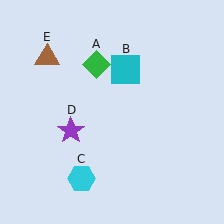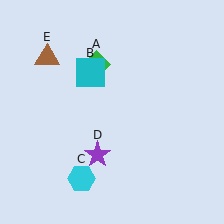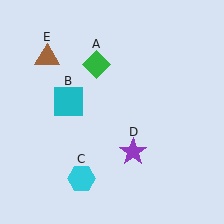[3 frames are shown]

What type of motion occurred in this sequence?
The cyan square (object B), purple star (object D) rotated counterclockwise around the center of the scene.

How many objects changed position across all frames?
2 objects changed position: cyan square (object B), purple star (object D).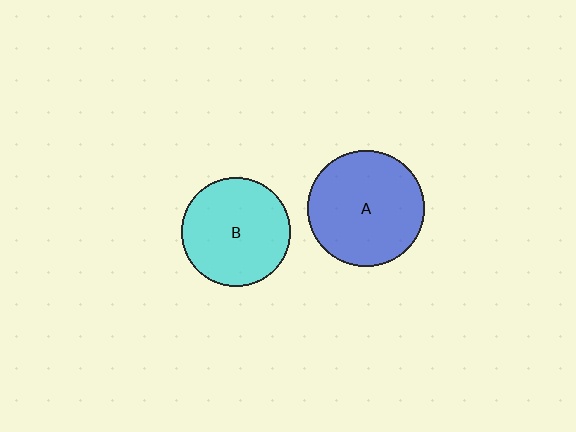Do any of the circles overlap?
No, none of the circles overlap.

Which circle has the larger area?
Circle A (blue).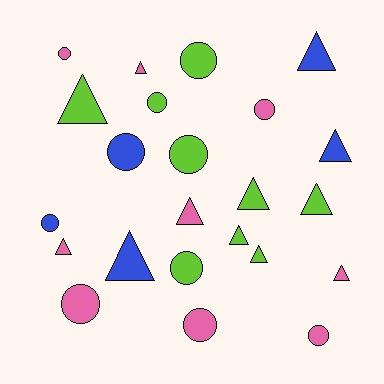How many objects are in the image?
There are 23 objects.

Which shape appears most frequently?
Triangle, with 12 objects.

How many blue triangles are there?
There are 3 blue triangles.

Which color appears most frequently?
Pink, with 9 objects.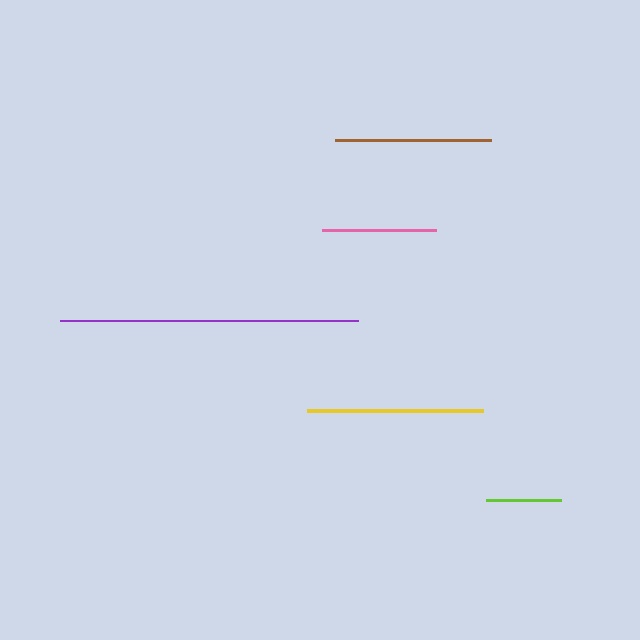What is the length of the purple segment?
The purple segment is approximately 298 pixels long.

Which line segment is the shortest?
The lime line is the shortest at approximately 75 pixels.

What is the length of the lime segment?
The lime segment is approximately 75 pixels long.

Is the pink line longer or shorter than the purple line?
The purple line is longer than the pink line.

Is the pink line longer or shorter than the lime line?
The pink line is longer than the lime line.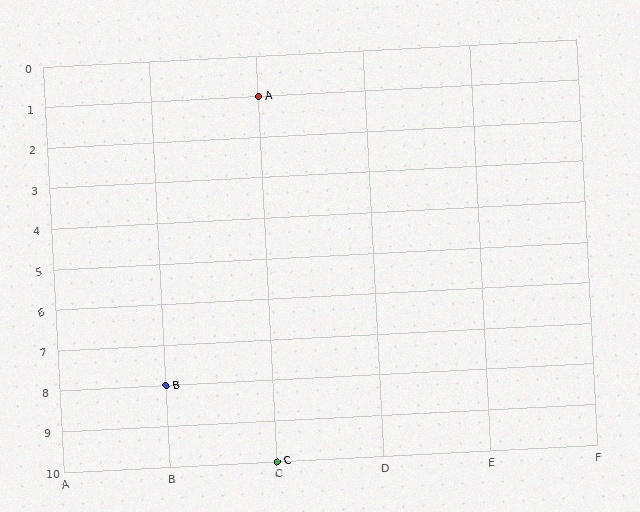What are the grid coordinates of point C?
Point C is at grid coordinates (C, 10).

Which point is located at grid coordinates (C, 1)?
Point A is at (C, 1).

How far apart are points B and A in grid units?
Points B and A are 1 column and 7 rows apart (about 7.1 grid units diagonally).